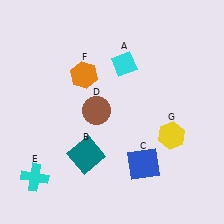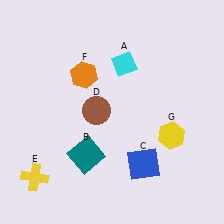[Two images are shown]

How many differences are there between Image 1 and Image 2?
There is 1 difference between the two images.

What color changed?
The cross (E) changed from cyan in Image 1 to yellow in Image 2.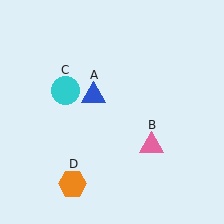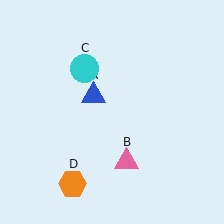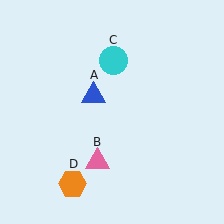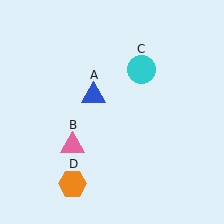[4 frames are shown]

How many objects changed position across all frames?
2 objects changed position: pink triangle (object B), cyan circle (object C).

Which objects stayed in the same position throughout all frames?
Blue triangle (object A) and orange hexagon (object D) remained stationary.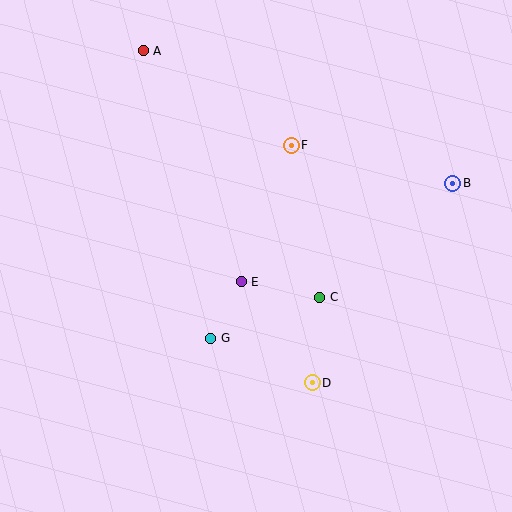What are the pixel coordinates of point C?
Point C is at (320, 297).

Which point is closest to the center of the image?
Point E at (241, 282) is closest to the center.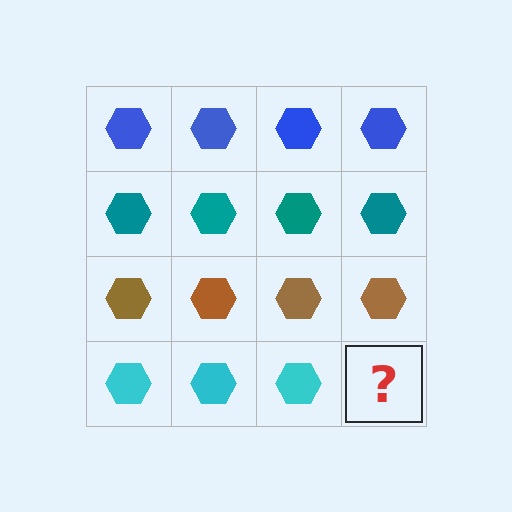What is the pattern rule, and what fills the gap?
The rule is that each row has a consistent color. The gap should be filled with a cyan hexagon.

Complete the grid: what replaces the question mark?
The question mark should be replaced with a cyan hexagon.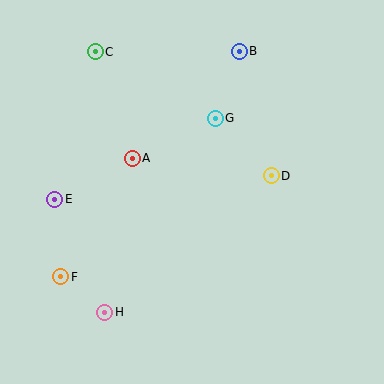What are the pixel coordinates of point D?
Point D is at (271, 176).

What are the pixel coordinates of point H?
Point H is at (105, 312).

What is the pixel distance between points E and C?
The distance between E and C is 153 pixels.